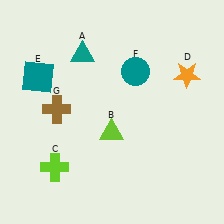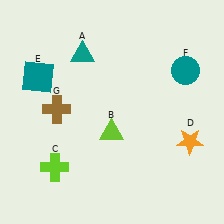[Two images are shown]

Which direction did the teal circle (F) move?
The teal circle (F) moved right.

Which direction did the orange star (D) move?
The orange star (D) moved down.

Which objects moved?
The objects that moved are: the orange star (D), the teal circle (F).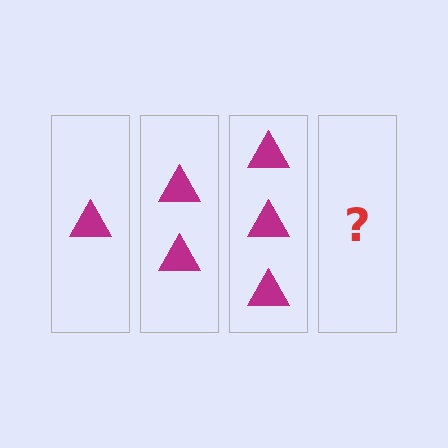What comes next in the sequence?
The next element should be 4 triangles.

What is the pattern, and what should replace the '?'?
The pattern is that each step adds one more triangle. The '?' should be 4 triangles.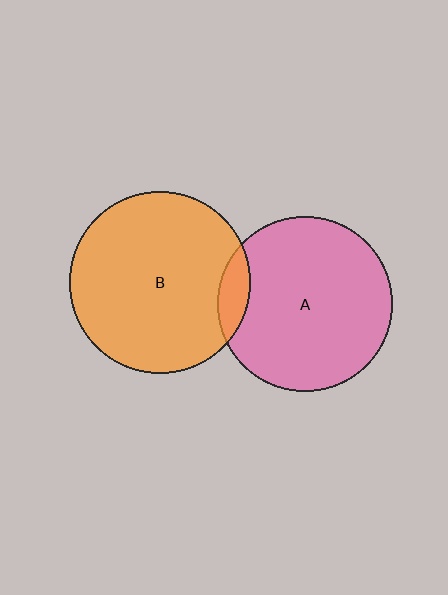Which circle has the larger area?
Circle B (orange).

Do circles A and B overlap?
Yes.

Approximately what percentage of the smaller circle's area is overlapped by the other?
Approximately 10%.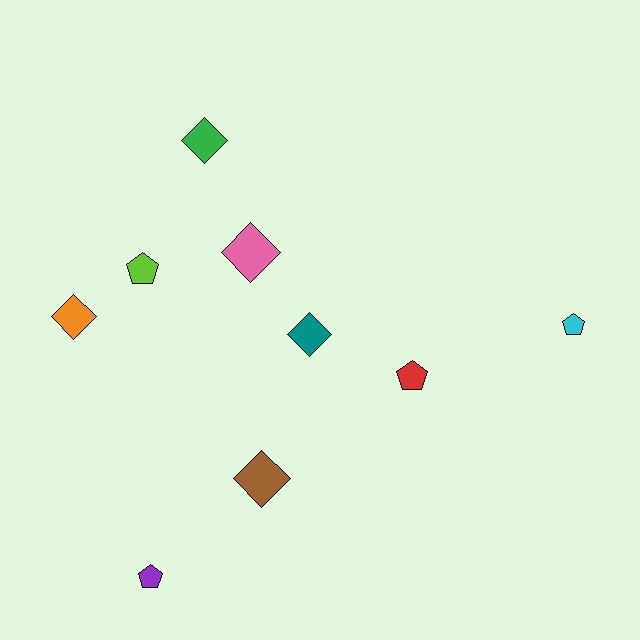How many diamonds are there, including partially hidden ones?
There are 5 diamonds.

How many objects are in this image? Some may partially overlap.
There are 9 objects.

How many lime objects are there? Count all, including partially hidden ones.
There is 1 lime object.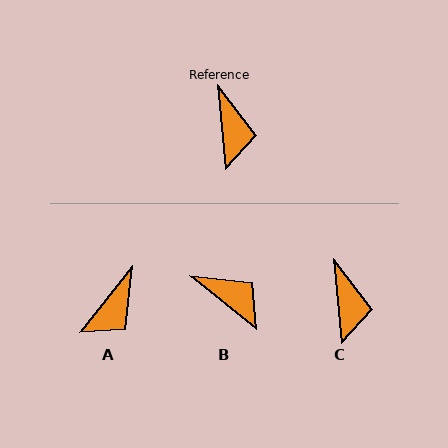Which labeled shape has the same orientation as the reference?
C.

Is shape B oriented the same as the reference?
No, it is off by about 46 degrees.